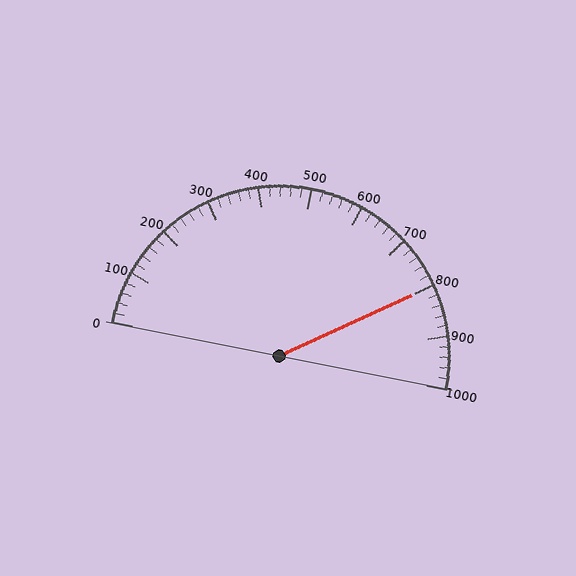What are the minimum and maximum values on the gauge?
The gauge ranges from 0 to 1000.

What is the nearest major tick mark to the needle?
The nearest major tick mark is 800.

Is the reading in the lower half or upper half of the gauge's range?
The reading is in the upper half of the range (0 to 1000).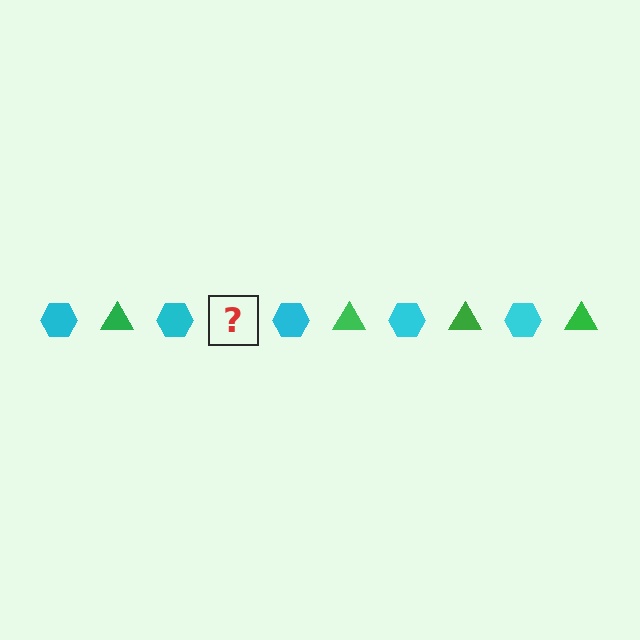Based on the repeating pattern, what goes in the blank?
The blank should be a green triangle.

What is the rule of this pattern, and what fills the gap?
The rule is that the pattern alternates between cyan hexagon and green triangle. The gap should be filled with a green triangle.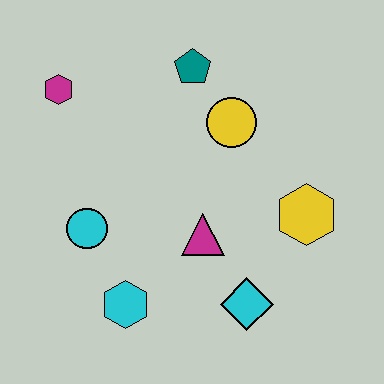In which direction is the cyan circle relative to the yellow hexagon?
The cyan circle is to the left of the yellow hexagon.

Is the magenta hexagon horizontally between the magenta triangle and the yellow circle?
No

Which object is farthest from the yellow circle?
The cyan hexagon is farthest from the yellow circle.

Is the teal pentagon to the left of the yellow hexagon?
Yes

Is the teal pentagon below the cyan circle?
No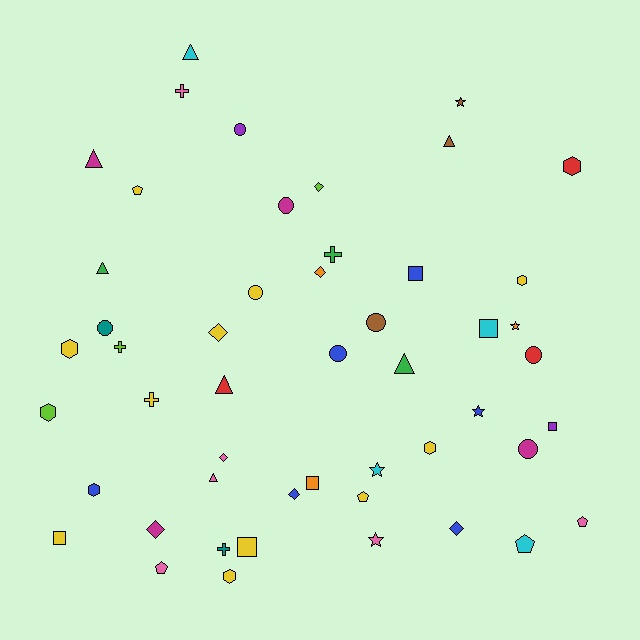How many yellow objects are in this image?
There are 11 yellow objects.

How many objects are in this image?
There are 50 objects.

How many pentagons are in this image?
There are 5 pentagons.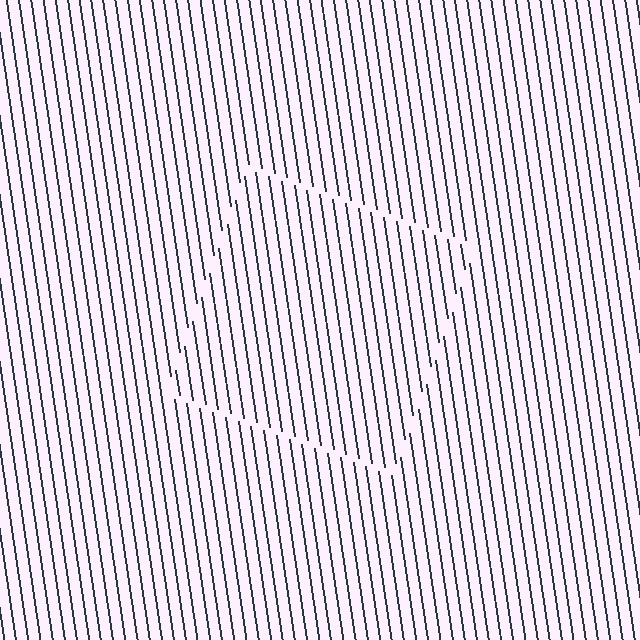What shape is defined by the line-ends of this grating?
An illusory square. The interior of the shape contains the same grating, shifted by half a period — the contour is defined by the phase discontinuity where line-ends from the inner and outer gratings abut.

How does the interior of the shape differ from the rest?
The interior of the shape contains the same grating, shifted by half a period — the contour is defined by the phase discontinuity where line-ends from the inner and outer gratings abut.